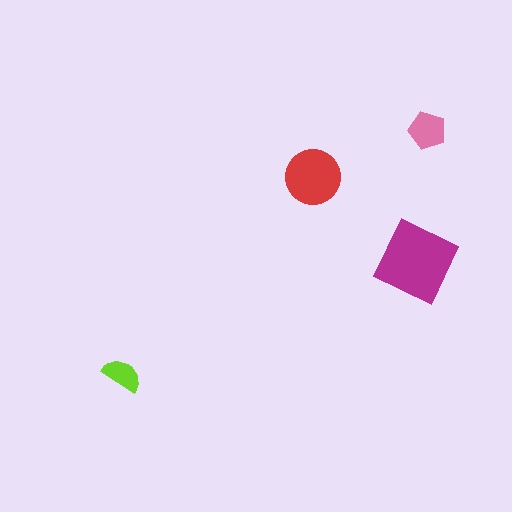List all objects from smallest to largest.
The lime semicircle, the pink pentagon, the red circle, the magenta diamond.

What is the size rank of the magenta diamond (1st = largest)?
1st.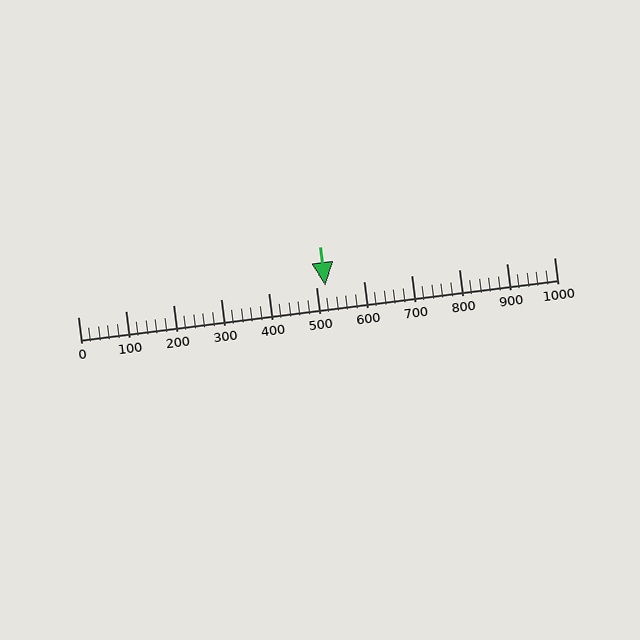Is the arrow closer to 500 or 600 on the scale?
The arrow is closer to 500.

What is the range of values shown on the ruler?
The ruler shows values from 0 to 1000.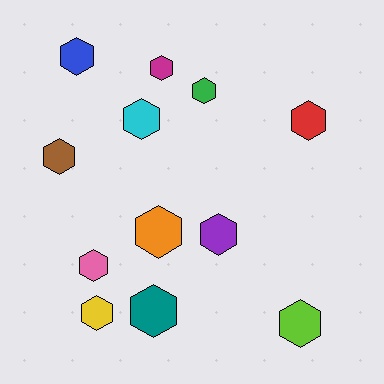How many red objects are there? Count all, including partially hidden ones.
There is 1 red object.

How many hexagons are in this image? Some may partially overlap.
There are 12 hexagons.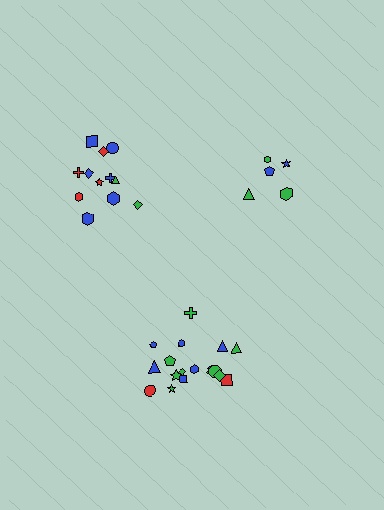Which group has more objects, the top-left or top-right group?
The top-left group.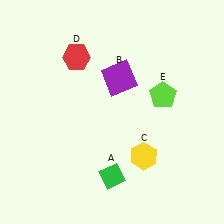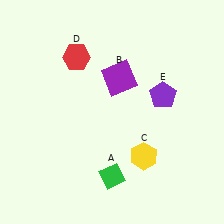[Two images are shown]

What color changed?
The pentagon (E) changed from lime in Image 1 to purple in Image 2.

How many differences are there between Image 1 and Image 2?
There is 1 difference between the two images.